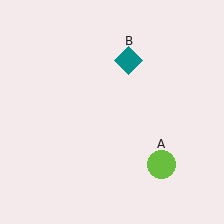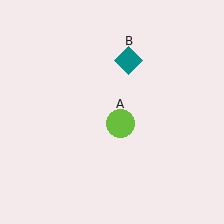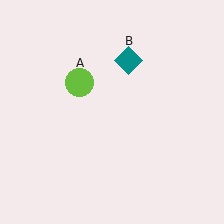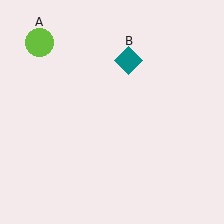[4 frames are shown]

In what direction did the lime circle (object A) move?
The lime circle (object A) moved up and to the left.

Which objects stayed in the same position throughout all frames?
Teal diamond (object B) remained stationary.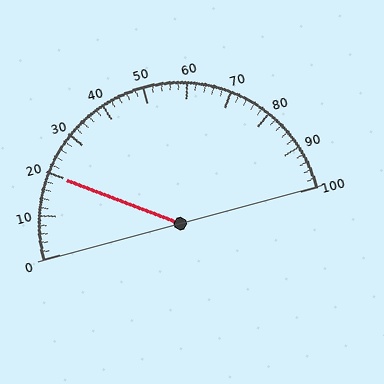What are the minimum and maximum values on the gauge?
The gauge ranges from 0 to 100.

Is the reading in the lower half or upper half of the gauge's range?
The reading is in the lower half of the range (0 to 100).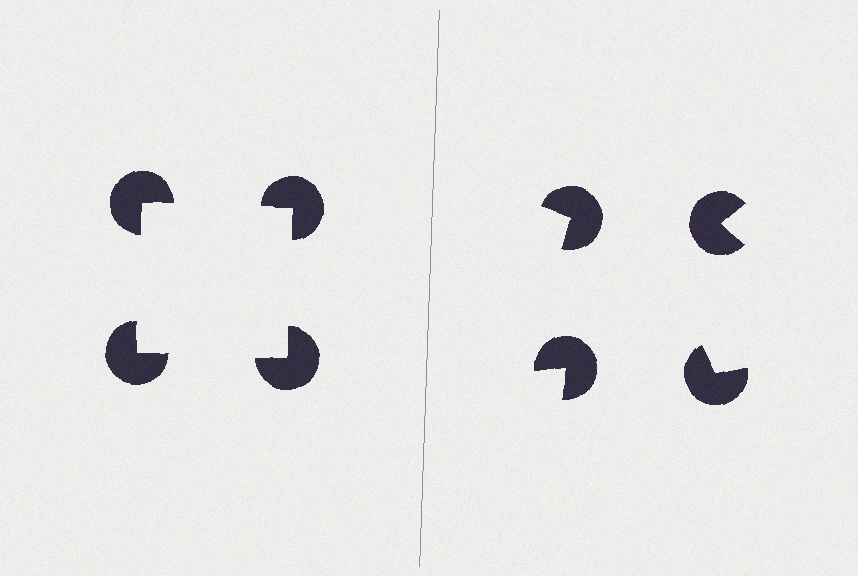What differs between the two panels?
The pac-man discs are positioned identically on both sides; only the wedge orientations differ. On the left they align to a square; on the right they are misaligned.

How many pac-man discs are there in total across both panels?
8 — 4 on each side.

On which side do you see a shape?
An illusory square appears on the left side. On the right side the wedge cuts are rotated, so no coherent shape forms.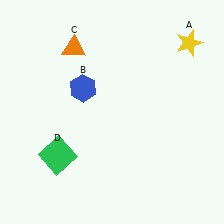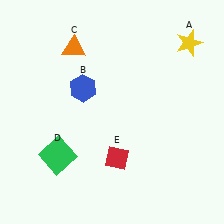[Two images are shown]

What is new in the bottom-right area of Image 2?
A red diamond (E) was added in the bottom-right area of Image 2.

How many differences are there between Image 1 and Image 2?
There is 1 difference between the two images.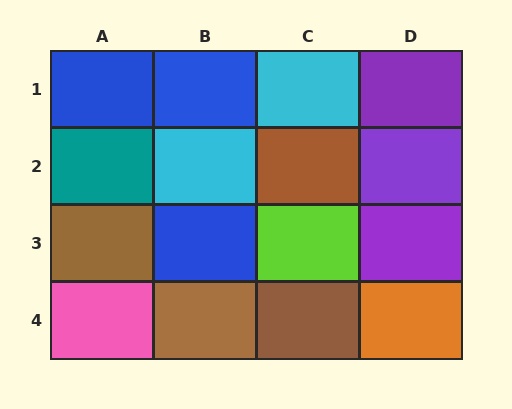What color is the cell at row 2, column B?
Cyan.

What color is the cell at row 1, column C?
Cyan.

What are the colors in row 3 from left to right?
Brown, blue, lime, purple.